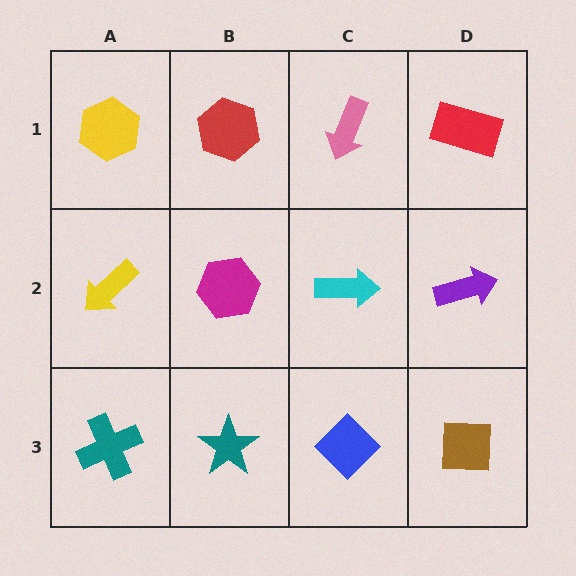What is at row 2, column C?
A cyan arrow.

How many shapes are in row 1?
4 shapes.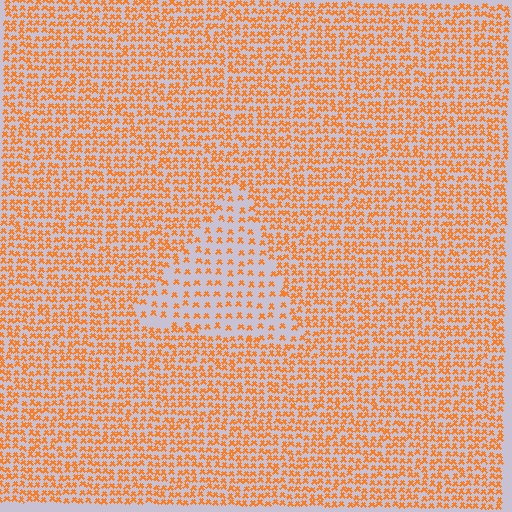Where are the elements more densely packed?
The elements are more densely packed outside the triangle boundary.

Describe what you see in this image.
The image contains small orange elements arranged at two different densities. A triangle-shaped region is visible where the elements are less densely packed than the surrounding area.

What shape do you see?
I see a triangle.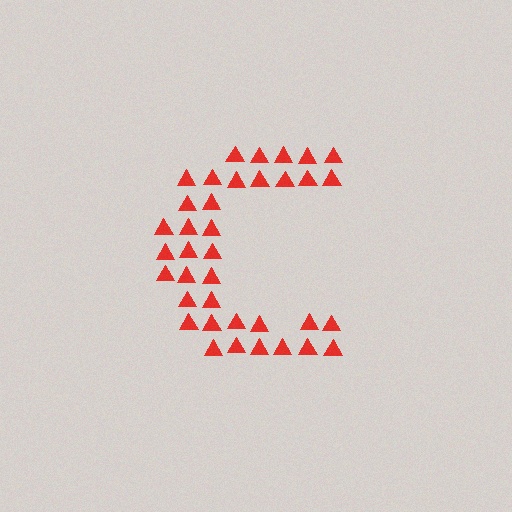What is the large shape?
The large shape is the letter C.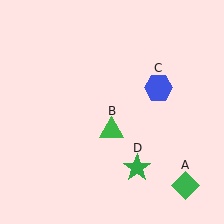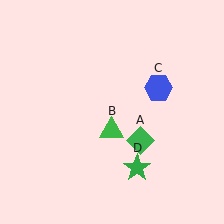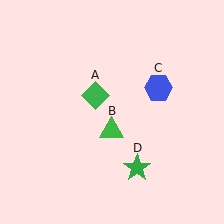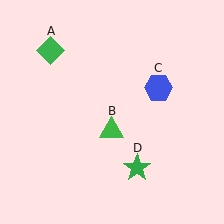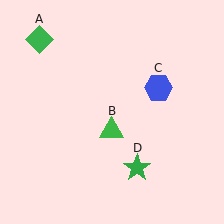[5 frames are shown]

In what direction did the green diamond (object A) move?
The green diamond (object A) moved up and to the left.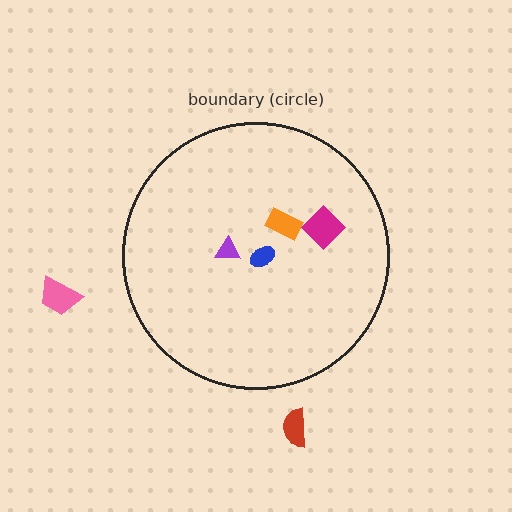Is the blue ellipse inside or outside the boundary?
Inside.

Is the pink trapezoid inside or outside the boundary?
Outside.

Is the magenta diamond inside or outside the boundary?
Inside.